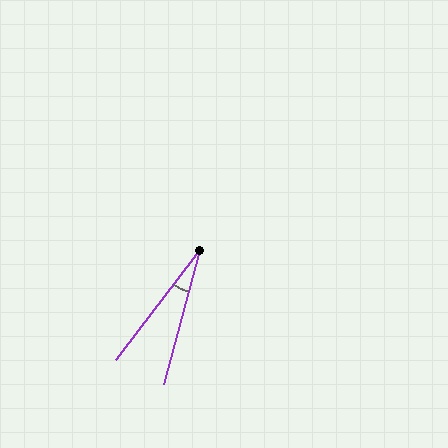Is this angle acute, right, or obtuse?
It is acute.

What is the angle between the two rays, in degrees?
Approximately 22 degrees.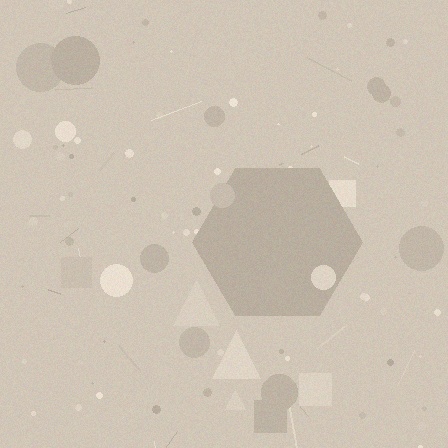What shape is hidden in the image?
A hexagon is hidden in the image.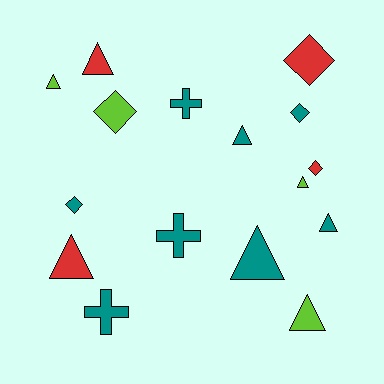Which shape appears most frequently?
Triangle, with 8 objects.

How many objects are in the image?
There are 16 objects.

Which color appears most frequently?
Teal, with 8 objects.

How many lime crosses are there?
There are no lime crosses.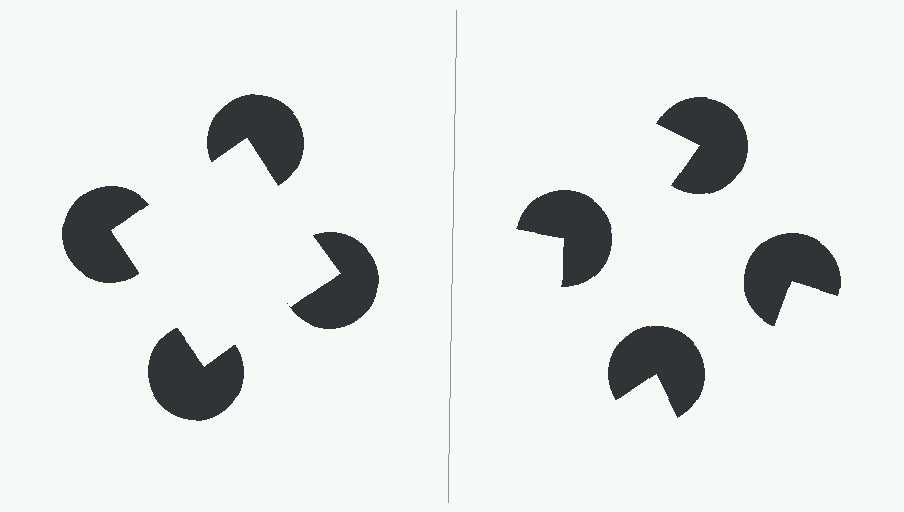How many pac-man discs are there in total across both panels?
8 — 4 on each side.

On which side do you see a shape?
An illusory square appears on the left side. On the right side the wedge cuts are rotated, so no coherent shape forms.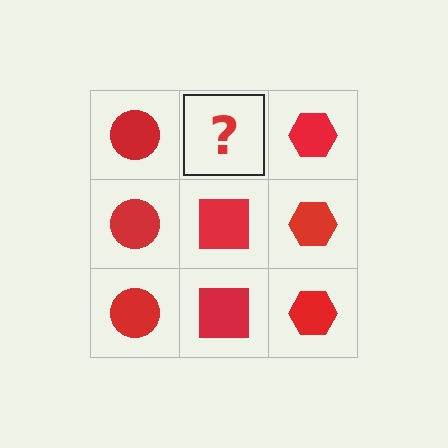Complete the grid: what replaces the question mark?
The question mark should be replaced with a red square.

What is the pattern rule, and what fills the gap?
The rule is that each column has a consistent shape. The gap should be filled with a red square.